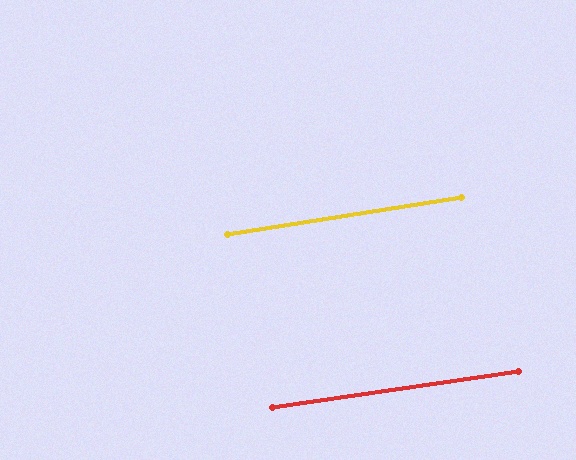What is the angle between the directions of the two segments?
Approximately 1 degree.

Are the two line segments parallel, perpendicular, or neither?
Parallel — their directions differ by only 0.6°.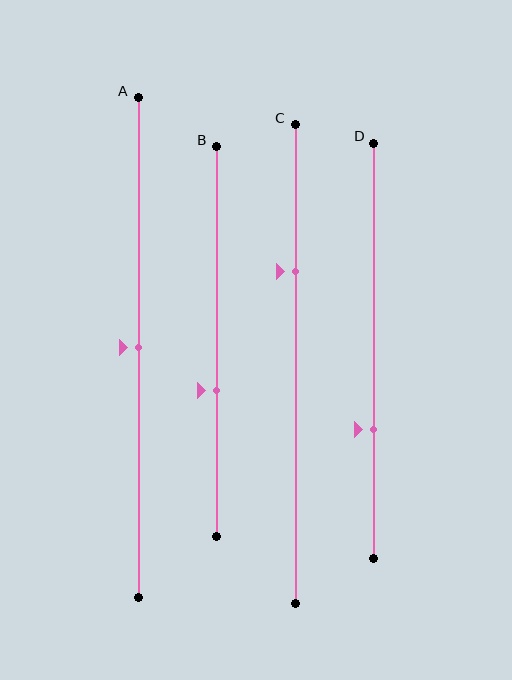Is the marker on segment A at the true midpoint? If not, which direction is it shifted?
Yes, the marker on segment A is at the true midpoint.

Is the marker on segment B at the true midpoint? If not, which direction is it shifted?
No, the marker on segment B is shifted downward by about 12% of the segment length.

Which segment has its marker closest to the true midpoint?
Segment A has its marker closest to the true midpoint.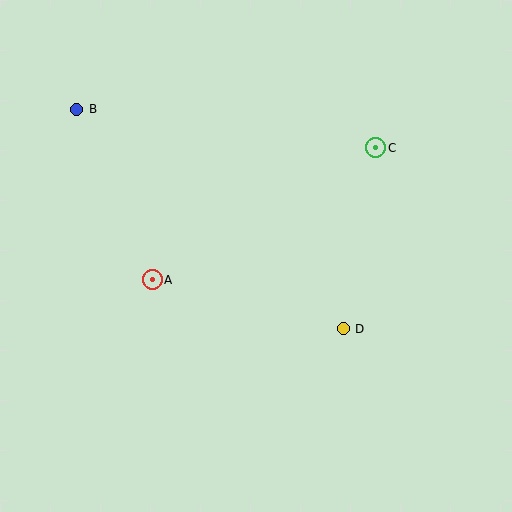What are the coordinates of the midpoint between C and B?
The midpoint between C and B is at (226, 129).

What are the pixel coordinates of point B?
Point B is at (77, 109).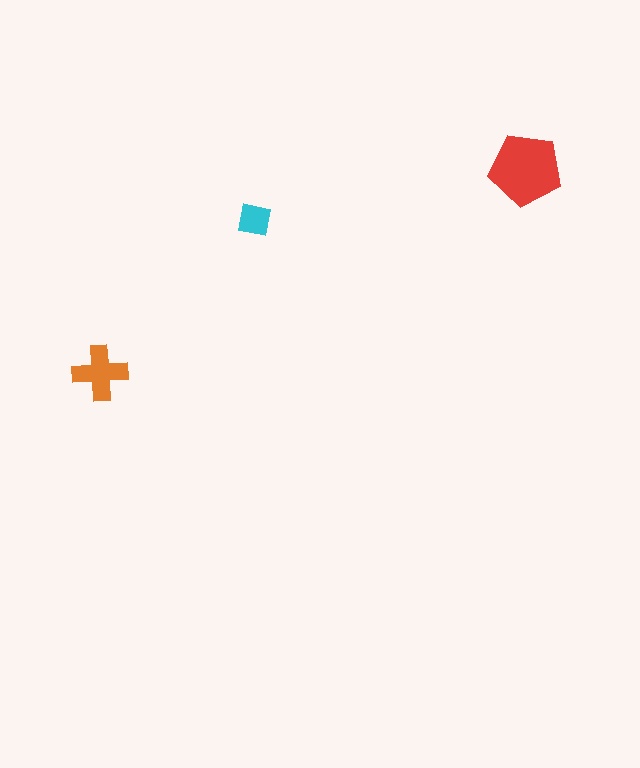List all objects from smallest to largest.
The cyan square, the orange cross, the red pentagon.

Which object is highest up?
The red pentagon is topmost.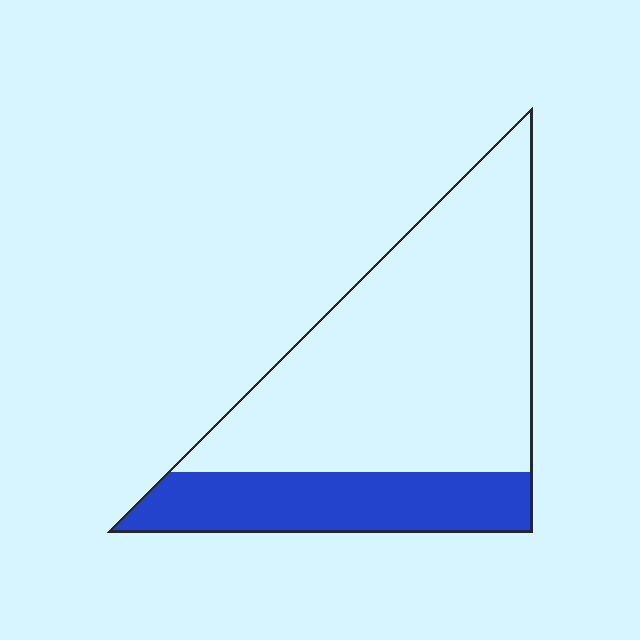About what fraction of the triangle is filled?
About one quarter (1/4).